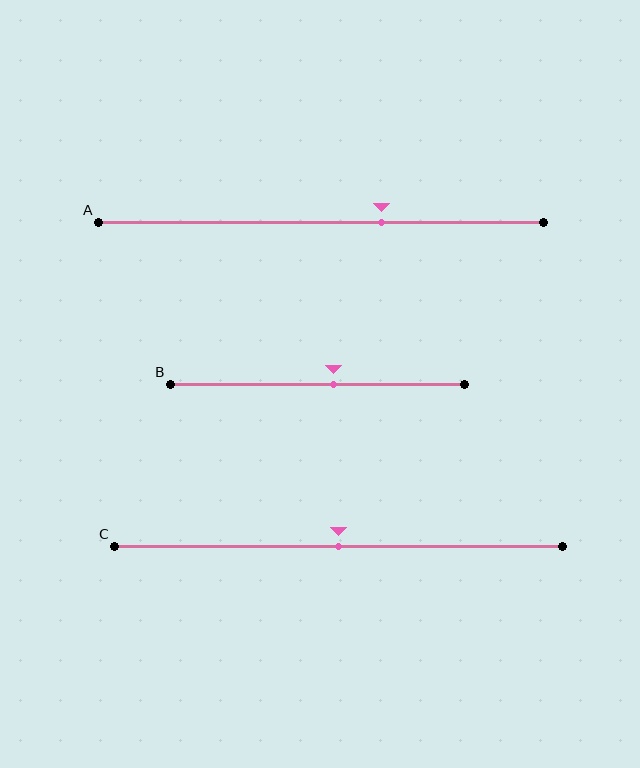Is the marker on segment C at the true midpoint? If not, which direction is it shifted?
Yes, the marker on segment C is at the true midpoint.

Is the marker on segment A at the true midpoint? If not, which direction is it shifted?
No, the marker on segment A is shifted to the right by about 14% of the segment length.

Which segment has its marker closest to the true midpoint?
Segment C has its marker closest to the true midpoint.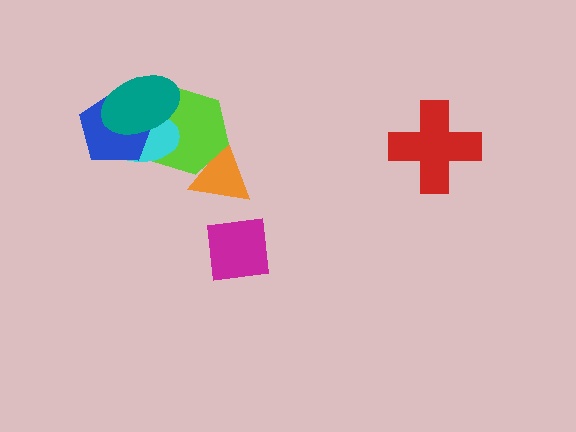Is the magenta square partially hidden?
No, no other shape covers it.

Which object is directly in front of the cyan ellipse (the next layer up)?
The blue pentagon is directly in front of the cyan ellipse.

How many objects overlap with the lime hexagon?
4 objects overlap with the lime hexagon.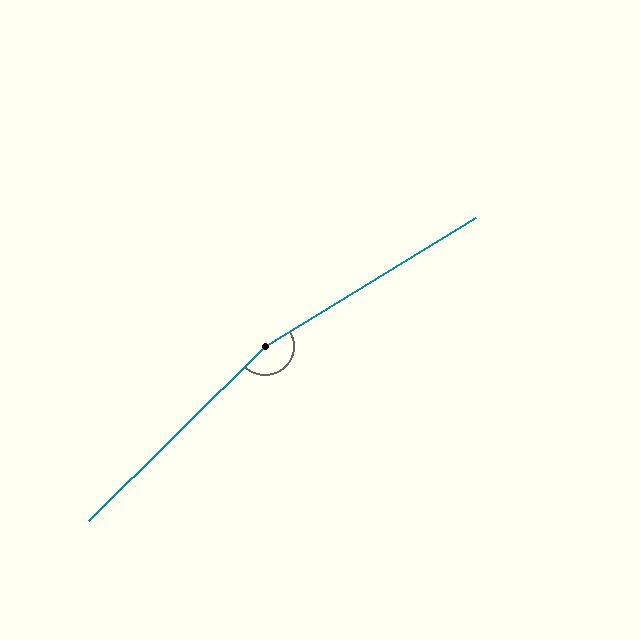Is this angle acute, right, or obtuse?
It is obtuse.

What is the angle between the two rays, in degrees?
Approximately 167 degrees.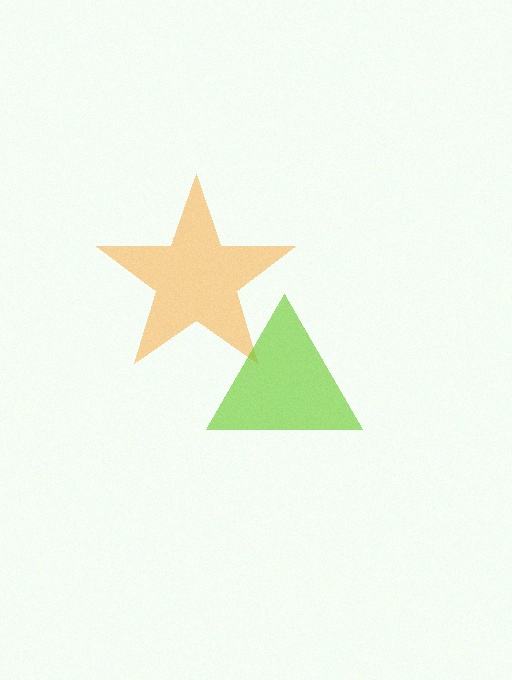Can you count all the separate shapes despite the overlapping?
Yes, there are 2 separate shapes.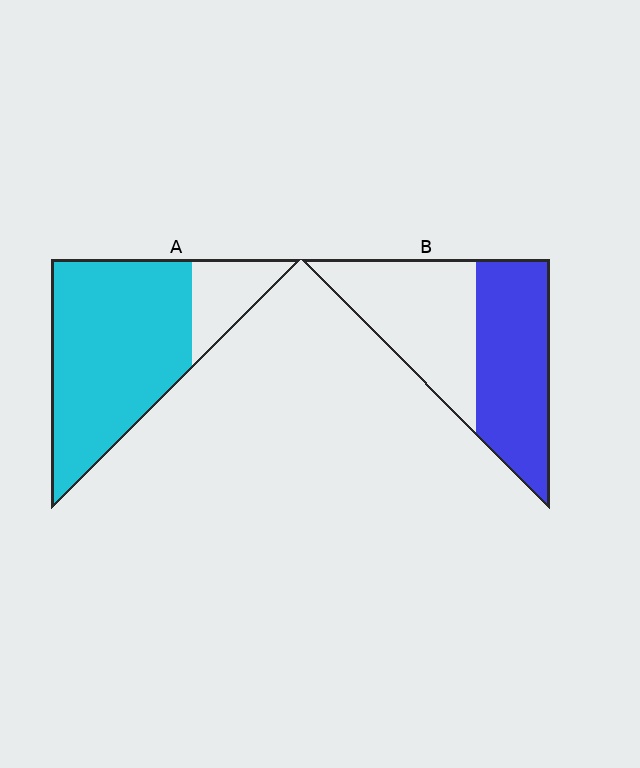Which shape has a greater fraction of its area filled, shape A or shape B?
Shape A.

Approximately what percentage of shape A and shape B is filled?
A is approximately 80% and B is approximately 50%.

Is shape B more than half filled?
Roughly half.